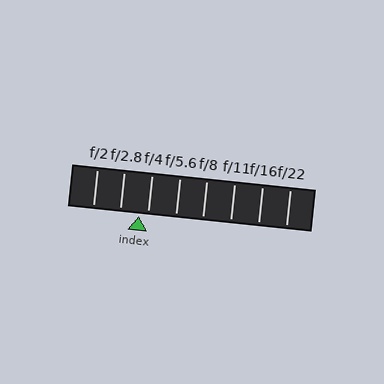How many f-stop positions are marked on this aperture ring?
There are 8 f-stop positions marked.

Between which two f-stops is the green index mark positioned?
The index mark is between f/2.8 and f/4.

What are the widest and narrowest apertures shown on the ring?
The widest aperture shown is f/2 and the narrowest is f/22.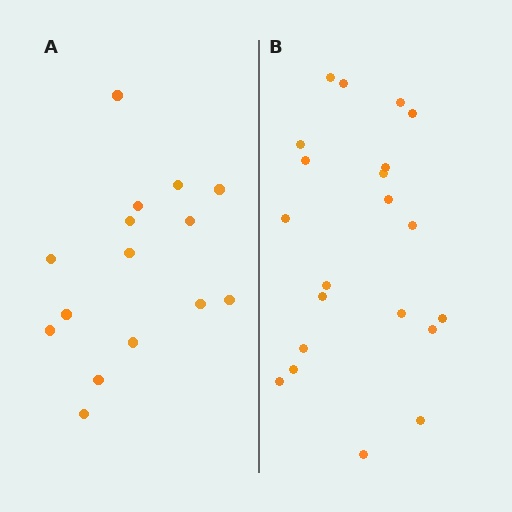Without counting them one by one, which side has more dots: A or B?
Region B (the right region) has more dots.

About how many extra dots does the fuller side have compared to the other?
Region B has about 6 more dots than region A.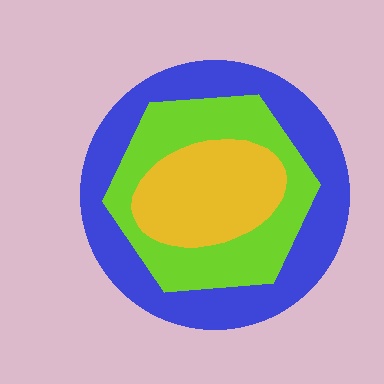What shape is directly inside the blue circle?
The lime hexagon.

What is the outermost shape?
The blue circle.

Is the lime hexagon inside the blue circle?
Yes.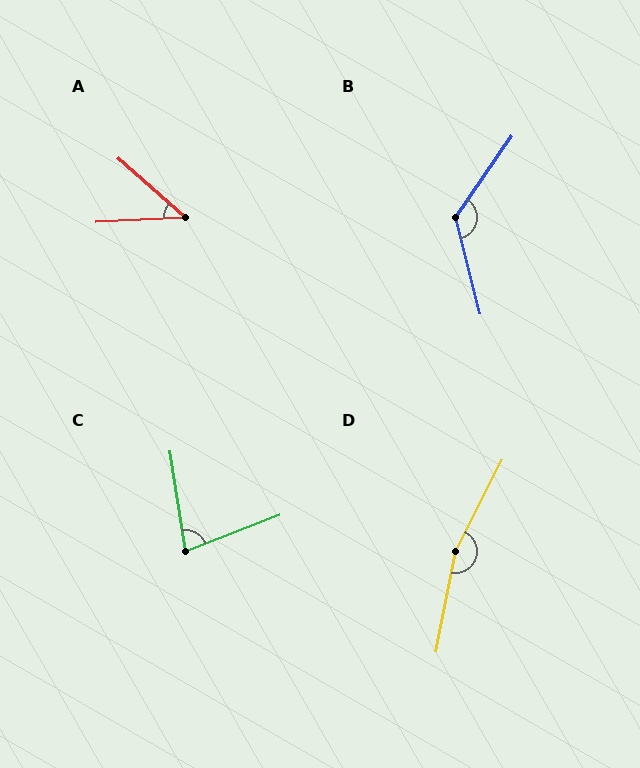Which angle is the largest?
D, at approximately 164 degrees.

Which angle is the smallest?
A, at approximately 44 degrees.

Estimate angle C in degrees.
Approximately 78 degrees.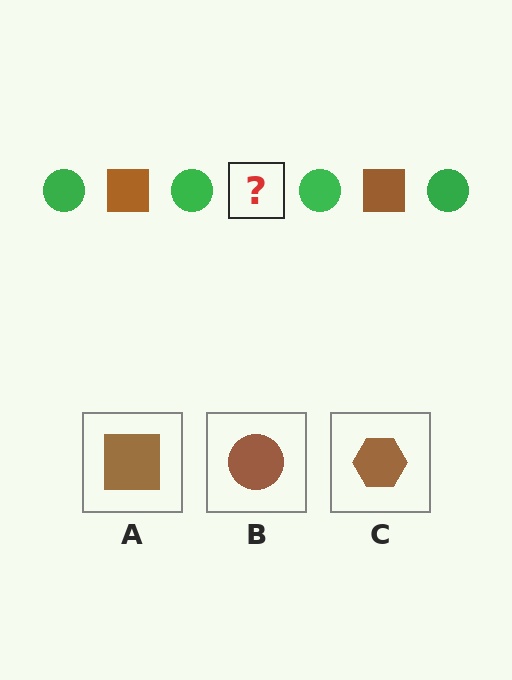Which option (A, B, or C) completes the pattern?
A.